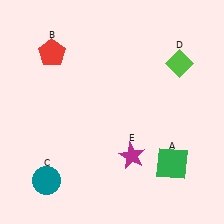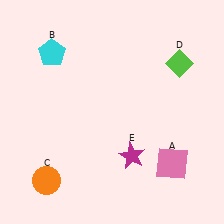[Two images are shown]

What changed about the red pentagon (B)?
In Image 1, B is red. In Image 2, it changed to cyan.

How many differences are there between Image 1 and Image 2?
There are 3 differences between the two images.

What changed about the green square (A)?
In Image 1, A is green. In Image 2, it changed to pink.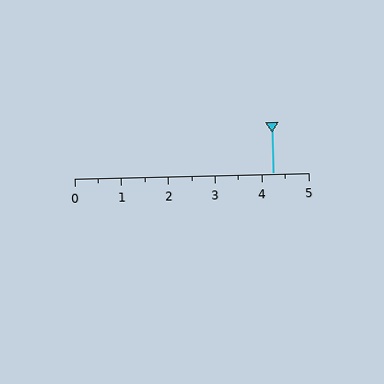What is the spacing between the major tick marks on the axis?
The major ticks are spaced 1 apart.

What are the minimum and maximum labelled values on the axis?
The axis runs from 0 to 5.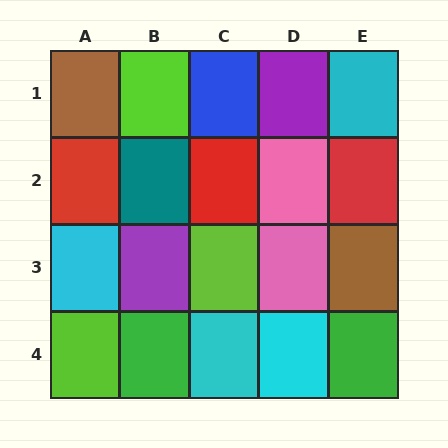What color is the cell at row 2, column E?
Red.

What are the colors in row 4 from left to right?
Lime, green, cyan, cyan, green.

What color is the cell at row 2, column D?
Pink.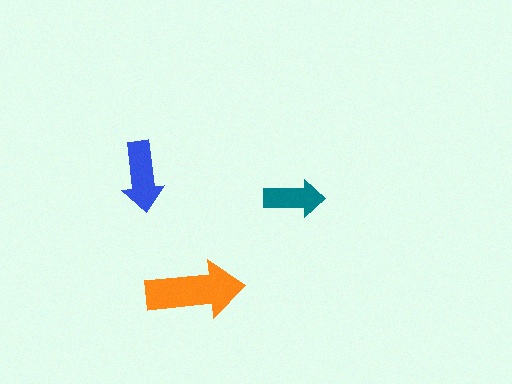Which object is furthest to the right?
The teal arrow is rightmost.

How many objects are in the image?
There are 3 objects in the image.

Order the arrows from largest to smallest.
the orange one, the blue one, the teal one.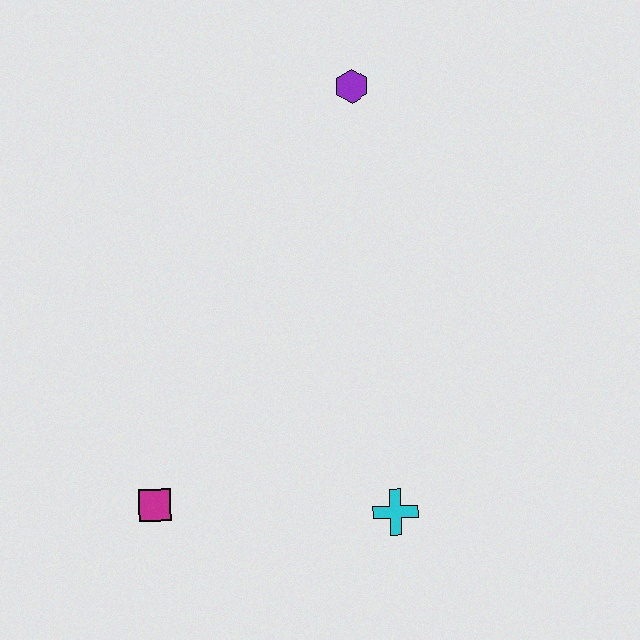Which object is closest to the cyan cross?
The magenta square is closest to the cyan cross.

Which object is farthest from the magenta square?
The purple hexagon is farthest from the magenta square.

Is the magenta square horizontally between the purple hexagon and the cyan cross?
No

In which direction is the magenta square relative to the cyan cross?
The magenta square is to the left of the cyan cross.